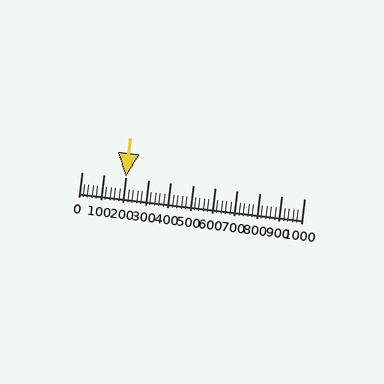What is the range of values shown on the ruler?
The ruler shows values from 0 to 1000.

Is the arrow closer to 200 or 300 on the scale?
The arrow is closer to 200.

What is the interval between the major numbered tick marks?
The major tick marks are spaced 100 units apart.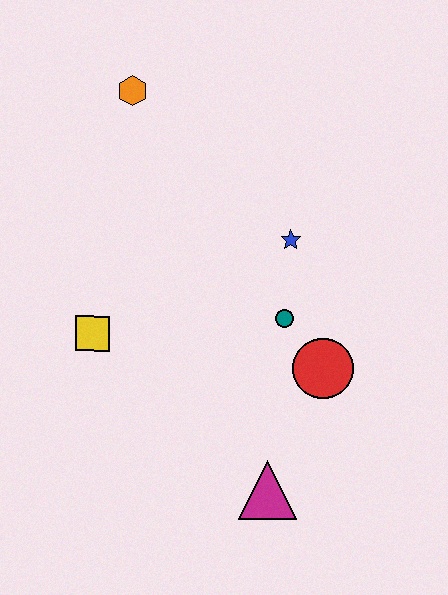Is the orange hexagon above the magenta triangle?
Yes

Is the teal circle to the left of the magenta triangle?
No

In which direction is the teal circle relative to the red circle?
The teal circle is above the red circle.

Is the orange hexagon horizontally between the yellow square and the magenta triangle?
Yes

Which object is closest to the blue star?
The teal circle is closest to the blue star.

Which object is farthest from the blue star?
The magenta triangle is farthest from the blue star.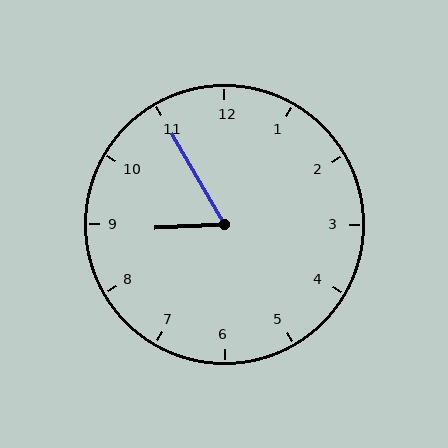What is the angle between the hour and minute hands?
Approximately 62 degrees.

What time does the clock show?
8:55.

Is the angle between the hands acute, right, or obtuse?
It is acute.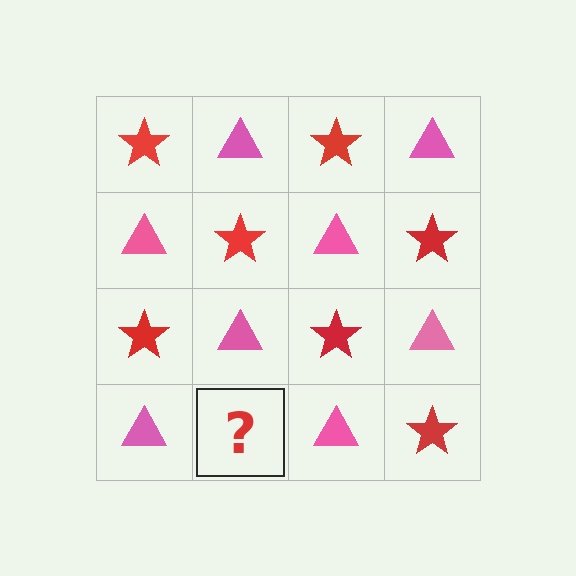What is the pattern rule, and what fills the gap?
The rule is that it alternates red star and pink triangle in a checkerboard pattern. The gap should be filled with a red star.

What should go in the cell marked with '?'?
The missing cell should contain a red star.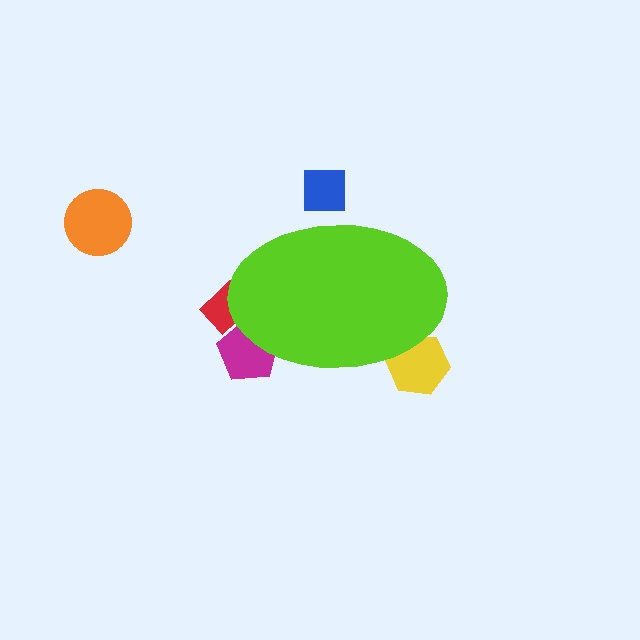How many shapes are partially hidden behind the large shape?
4 shapes are partially hidden.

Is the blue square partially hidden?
Yes, the blue square is partially hidden behind the lime ellipse.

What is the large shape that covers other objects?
A lime ellipse.